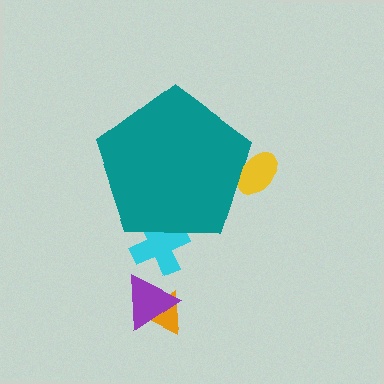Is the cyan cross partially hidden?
Yes, the cyan cross is partially hidden behind the teal pentagon.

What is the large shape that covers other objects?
A teal pentagon.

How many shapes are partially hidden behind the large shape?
2 shapes are partially hidden.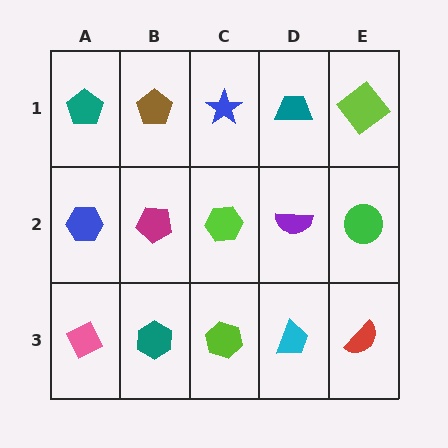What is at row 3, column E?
A red semicircle.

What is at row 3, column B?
A teal hexagon.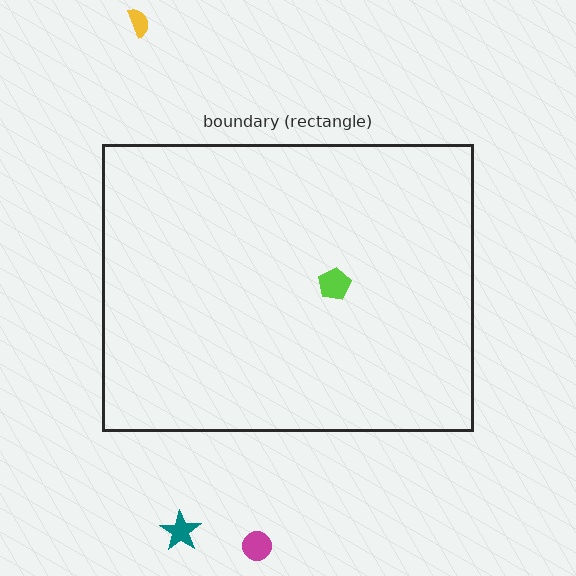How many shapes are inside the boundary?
1 inside, 3 outside.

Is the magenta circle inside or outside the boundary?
Outside.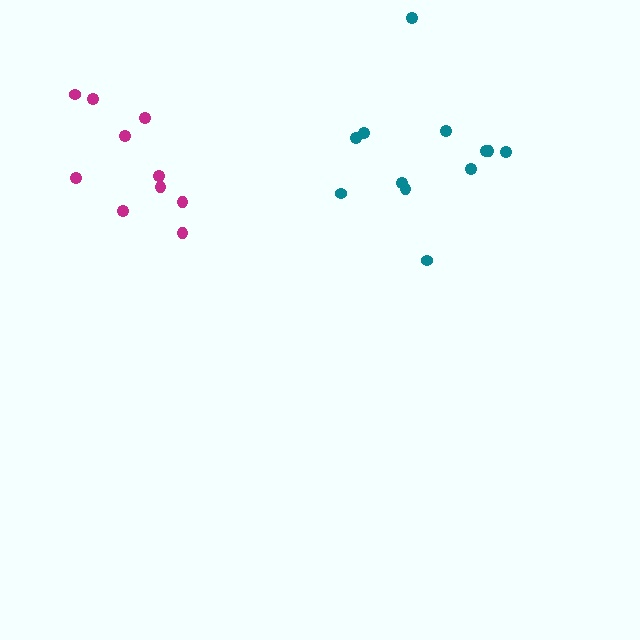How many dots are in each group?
Group 1: 12 dots, Group 2: 10 dots (22 total).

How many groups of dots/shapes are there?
There are 2 groups.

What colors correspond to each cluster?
The clusters are colored: teal, magenta.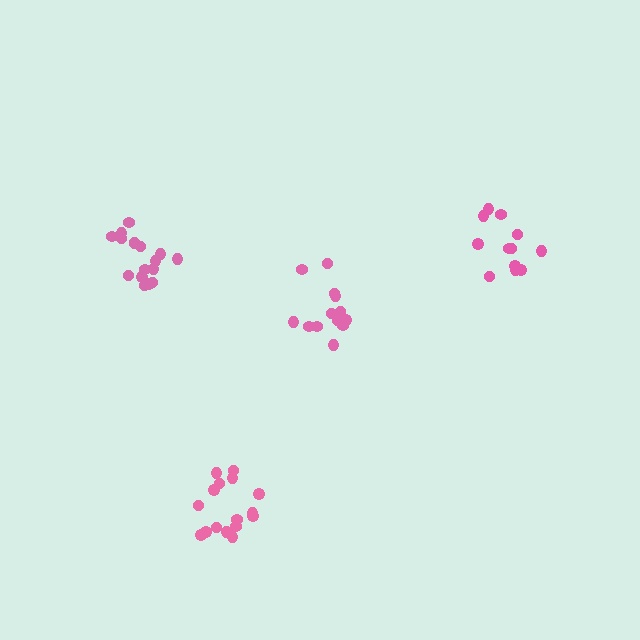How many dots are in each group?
Group 1: 13 dots, Group 2: 16 dots, Group 3: 13 dots, Group 4: 17 dots (59 total).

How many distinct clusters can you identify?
There are 4 distinct clusters.